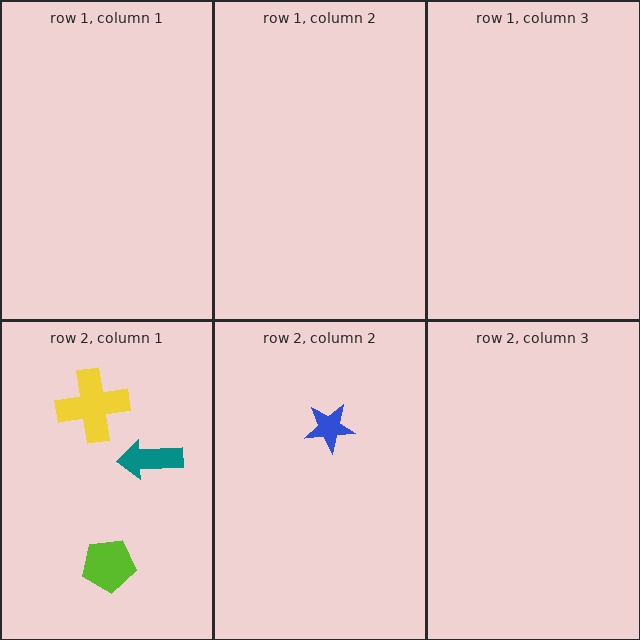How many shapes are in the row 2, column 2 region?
1.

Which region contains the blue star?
The row 2, column 2 region.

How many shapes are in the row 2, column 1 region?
3.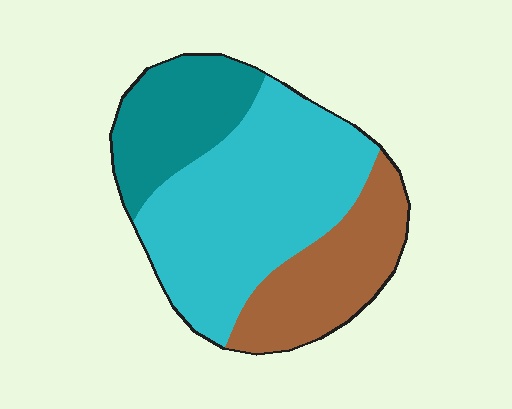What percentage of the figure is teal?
Teal takes up about one fifth (1/5) of the figure.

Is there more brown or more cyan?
Cyan.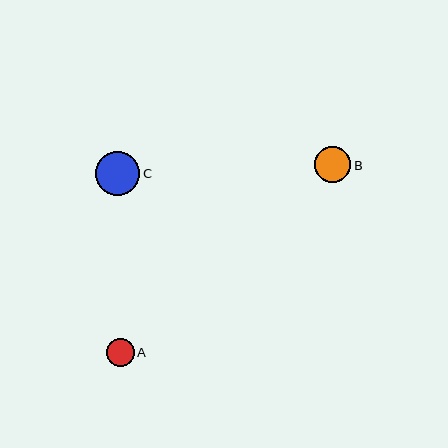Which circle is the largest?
Circle C is the largest with a size of approximately 44 pixels.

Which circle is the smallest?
Circle A is the smallest with a size of approximately 28 pixels.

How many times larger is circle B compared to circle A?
Circle B is approximately 1.3 times the size of circle A.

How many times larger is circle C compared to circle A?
Circle C is approximately 1.6 times the size of circle A.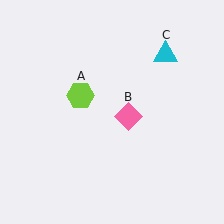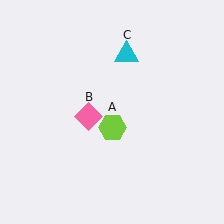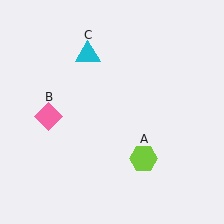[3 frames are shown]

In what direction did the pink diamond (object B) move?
The pink diamond (object B) moved left.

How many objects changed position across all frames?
3 objects changed position: lime hexagon (object A), pink diamond (object B), cyan triangle (object C).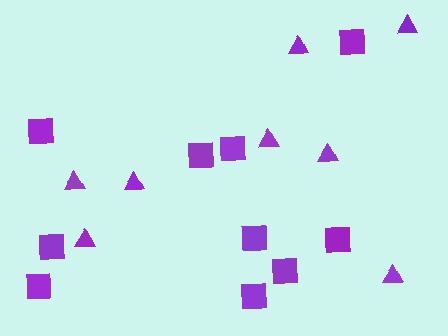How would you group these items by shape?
There are 2 groups: one group of squares (10) and one group of triangles (8).